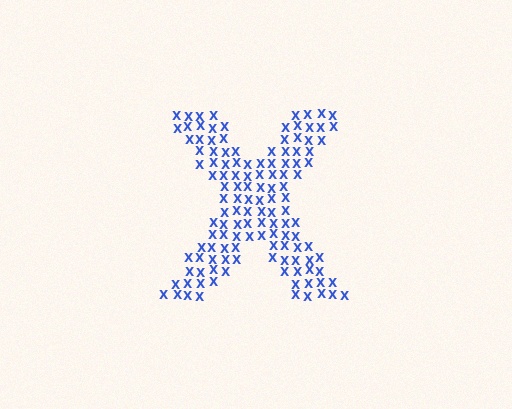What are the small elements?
The small elements are letter X's.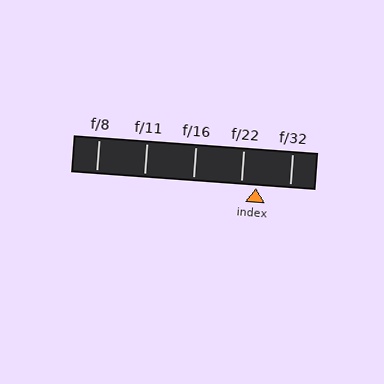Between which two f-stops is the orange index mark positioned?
The index mark is between f/22 and f/32.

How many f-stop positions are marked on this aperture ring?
There are 5 f-stop positions marked.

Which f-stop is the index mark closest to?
The index mark is closest to f/22.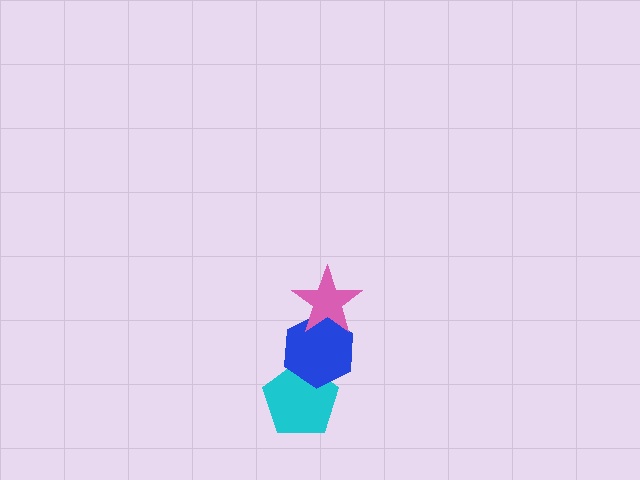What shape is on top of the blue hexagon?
The pink star is on top of the blue hexagon.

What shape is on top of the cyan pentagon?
The blue hexagon is on top of the cyan pentagon.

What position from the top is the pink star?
The pink star is 1st from the top.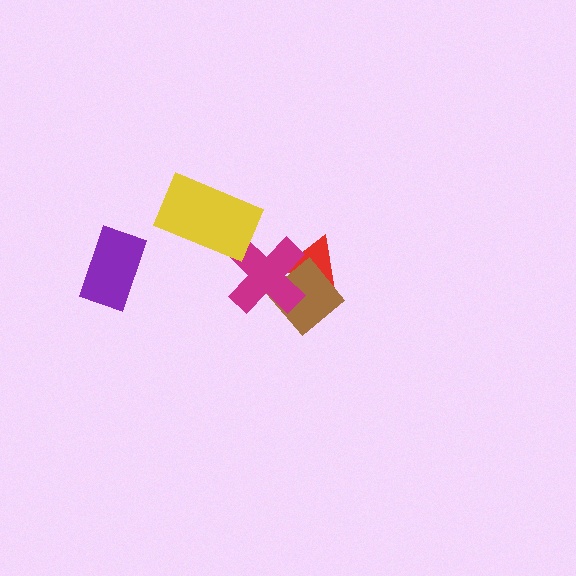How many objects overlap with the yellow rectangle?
0 objects overlap with the yellow rectangle.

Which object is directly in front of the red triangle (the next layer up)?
The brown diamond is directly in front of the red triangle.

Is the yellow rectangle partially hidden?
No, no other shape covers it.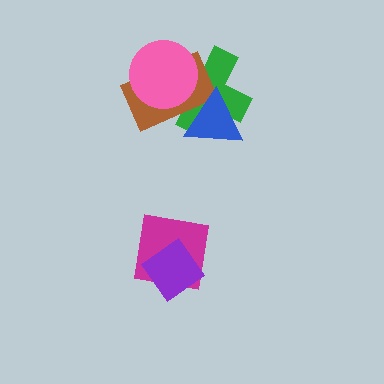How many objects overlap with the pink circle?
2 objects overlap with the pink circle.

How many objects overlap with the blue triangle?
2 objects overlap with the blue triangle.